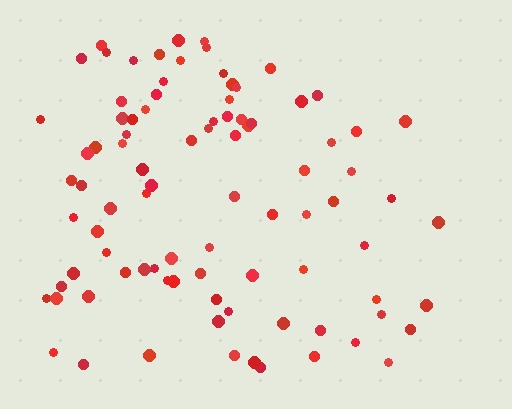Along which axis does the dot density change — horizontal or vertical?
Horizontal.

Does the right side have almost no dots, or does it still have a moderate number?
Still a moderate number, just noticeably fewer than the left.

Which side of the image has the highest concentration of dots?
The left.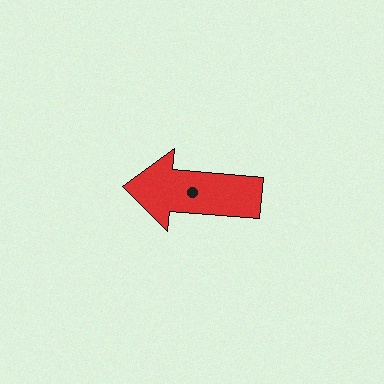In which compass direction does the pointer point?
West.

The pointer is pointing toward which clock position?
Roughly 9 o'clock.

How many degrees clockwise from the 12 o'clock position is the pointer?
Approximately 275 degrees.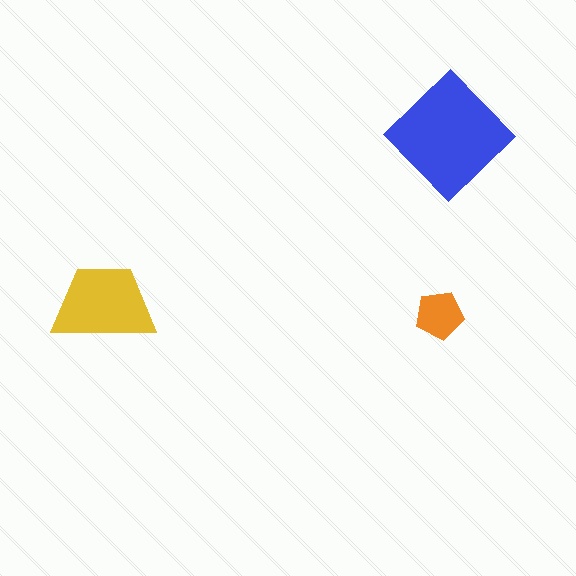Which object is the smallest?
The orange pentagon.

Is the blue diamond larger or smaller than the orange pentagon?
Larger.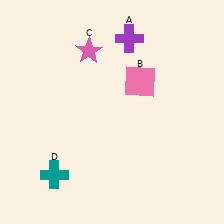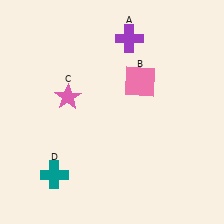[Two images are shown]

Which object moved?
The pink star (C) moved down.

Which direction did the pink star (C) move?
The pink star (C) moved down.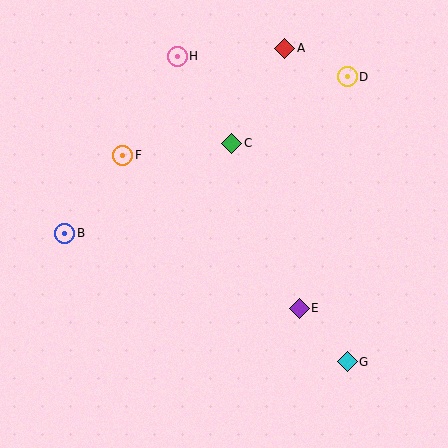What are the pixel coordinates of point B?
Point B is at (65, 233).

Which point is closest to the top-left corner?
Point H is closest to the top-left corner.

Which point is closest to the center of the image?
Point C at (232, 143) is closest to the center.